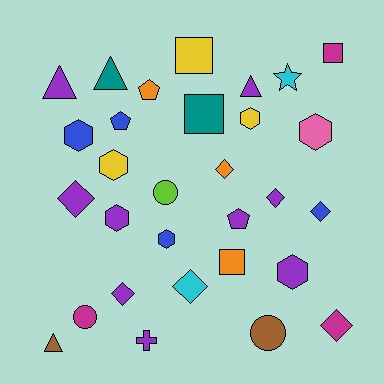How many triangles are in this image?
There are 4 triangles.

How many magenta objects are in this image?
There are 3 magenta objects.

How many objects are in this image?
There are 30 objects.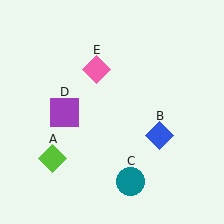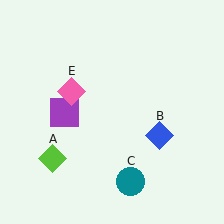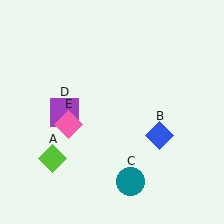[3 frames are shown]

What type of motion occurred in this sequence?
The pink diamond (object E) rotated counterclockwise around the center of the scene.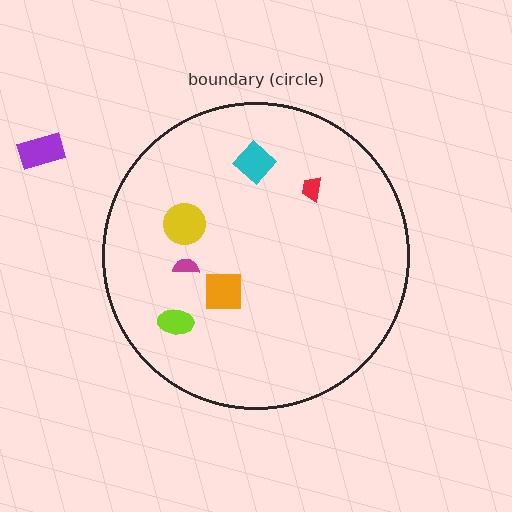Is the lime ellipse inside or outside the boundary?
Inside.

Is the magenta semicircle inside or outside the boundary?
Inside.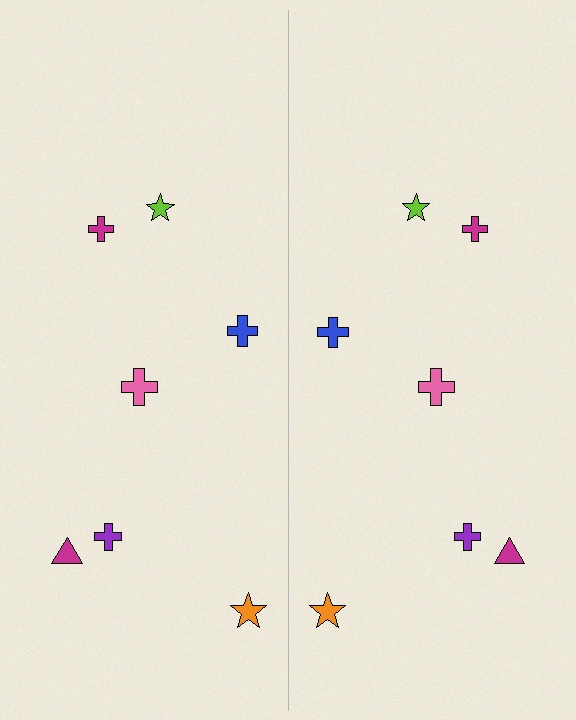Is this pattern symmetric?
Yes, this pattern has bilateral (reflection) symmetry.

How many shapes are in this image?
There are 14 shapes in this image.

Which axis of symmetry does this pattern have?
The pattern has a vertical axis of symmetry running through the center of the image.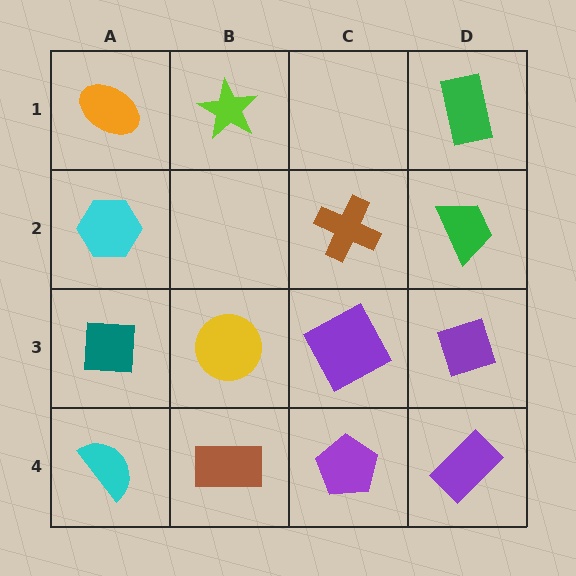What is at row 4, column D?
A purple rectangle.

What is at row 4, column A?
A cyan semicircle.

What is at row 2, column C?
A brown cross.